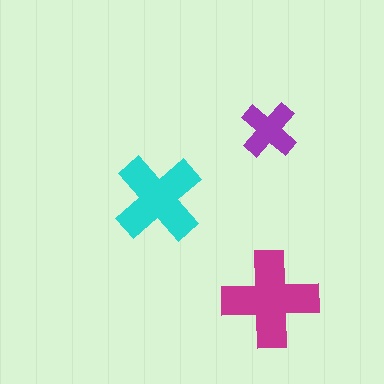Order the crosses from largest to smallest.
the magenta one, the cyan one, the purple one.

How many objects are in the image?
There are 3 objects in the image.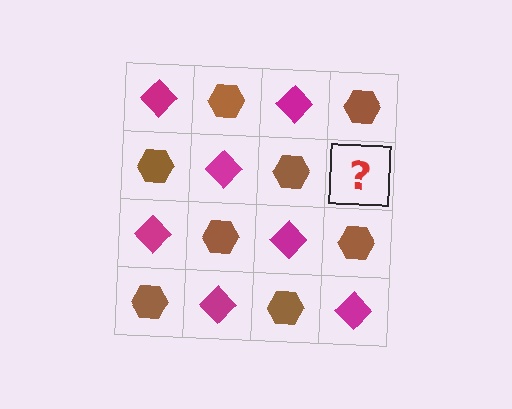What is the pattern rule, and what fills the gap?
The rule is that it alternates magenta diamond and brown hexagon in a checkerboard pattern. The gap should be filled with a magenta diamond.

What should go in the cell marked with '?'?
The missing cell should contain a magenta diamond.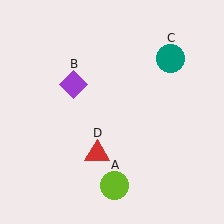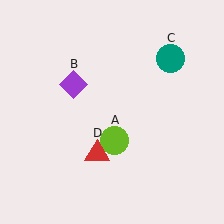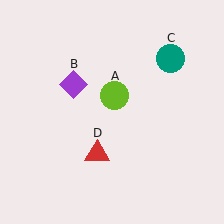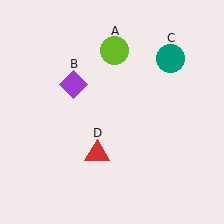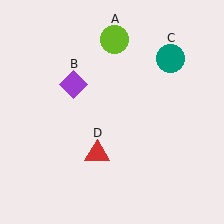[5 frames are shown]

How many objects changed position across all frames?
1 object changed position: lime circle (object A).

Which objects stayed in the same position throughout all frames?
Purple diamond (object B) and teal circle (object C) and red triangle (object D) remained stationary.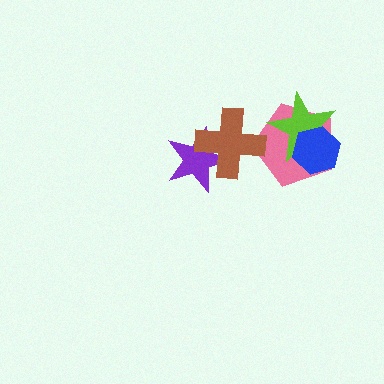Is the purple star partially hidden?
Yes, it is partially covered by another shape.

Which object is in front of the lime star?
The blue hexagon is in front of the lime star.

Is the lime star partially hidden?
Yes, it is partially covered by another shape.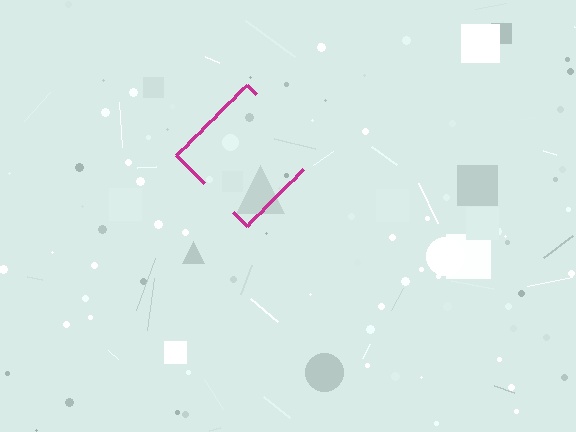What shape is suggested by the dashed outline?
The dashed outline suggests a diamond.